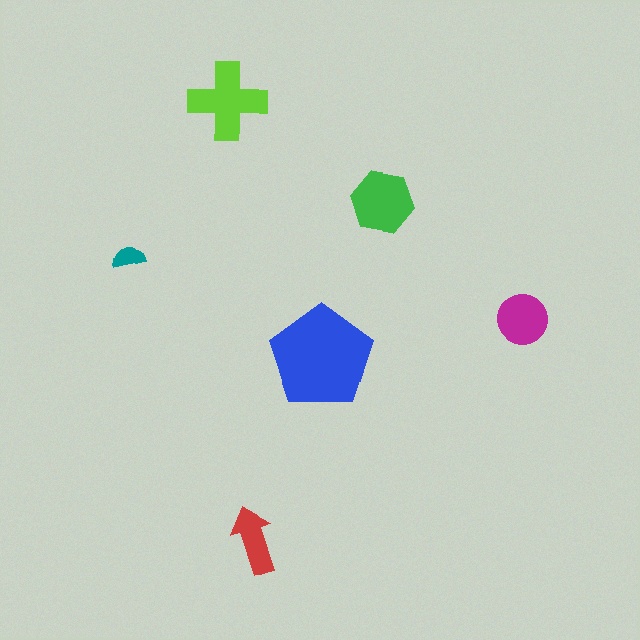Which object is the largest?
The blue pentagon.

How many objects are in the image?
There are 6 objects in the image.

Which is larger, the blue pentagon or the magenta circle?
The blue pentagon.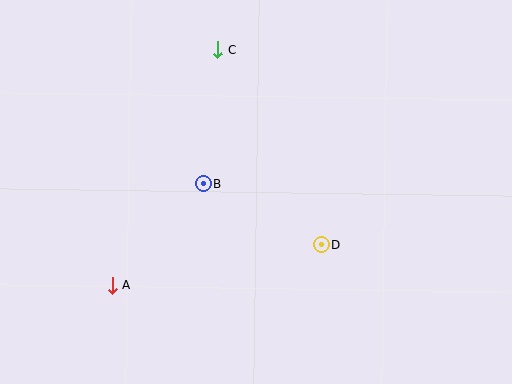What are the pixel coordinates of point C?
Point C is at (218, 50).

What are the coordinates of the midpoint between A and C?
The midpoint between A and C is at (165, 168).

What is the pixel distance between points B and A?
The distance between B and A is 137 pixels.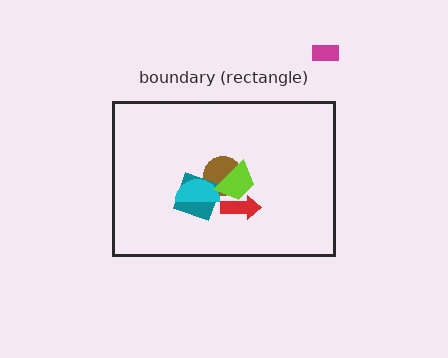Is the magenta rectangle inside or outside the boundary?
Outside.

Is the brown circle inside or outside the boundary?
Inside.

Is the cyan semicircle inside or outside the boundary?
Inside.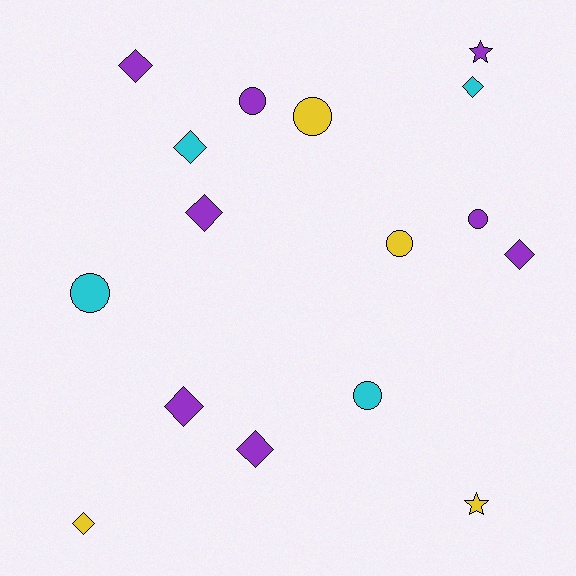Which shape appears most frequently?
Diamond, with 8 objects.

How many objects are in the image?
There are 16 objects.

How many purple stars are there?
There is 1 purple star.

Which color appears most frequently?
Purple, with 8 objects.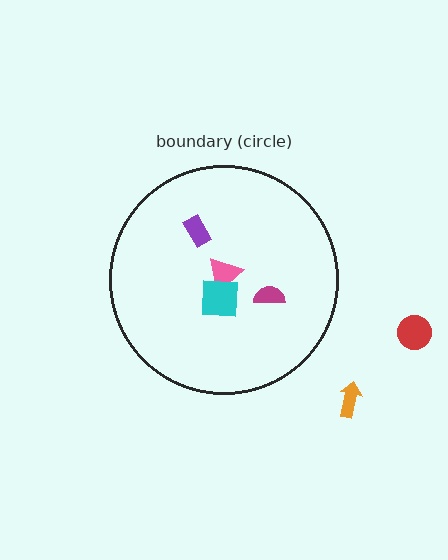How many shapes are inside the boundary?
4 inside, 2 outside.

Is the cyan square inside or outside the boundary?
Inside.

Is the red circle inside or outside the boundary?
Outside.